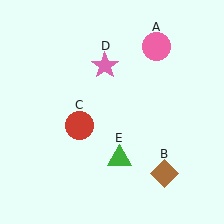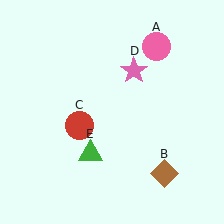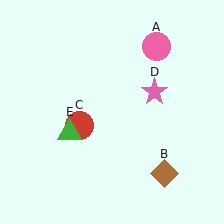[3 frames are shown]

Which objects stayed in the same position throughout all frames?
Pink circle (object A) and brown diamond (object B) and red circle (object C) remained stationary.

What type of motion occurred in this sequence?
The pink star (object D), green triangle (object E) rotated clockwise around the center of the scene.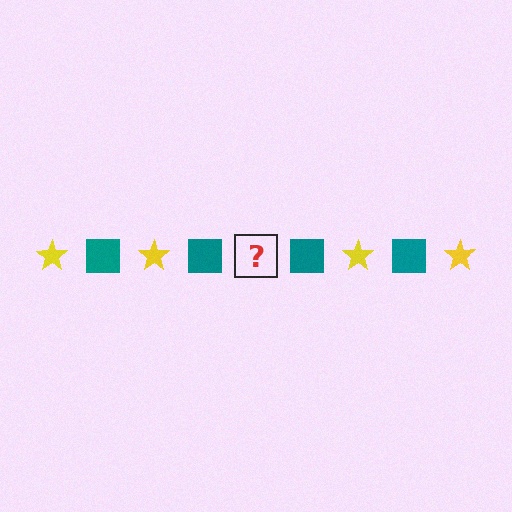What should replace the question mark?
The question mark should be replaced with a yellow star.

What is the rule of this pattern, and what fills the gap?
The rule is that the pattern alternates between yellow star and teal square. The gap should be filled with a yellow star.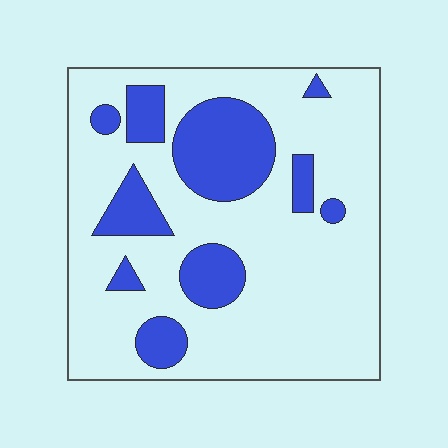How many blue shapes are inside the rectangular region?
10.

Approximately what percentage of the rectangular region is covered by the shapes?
Approximately 25%.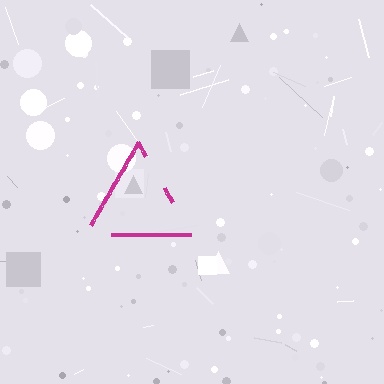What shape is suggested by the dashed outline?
The dashed outline suggests a triangle.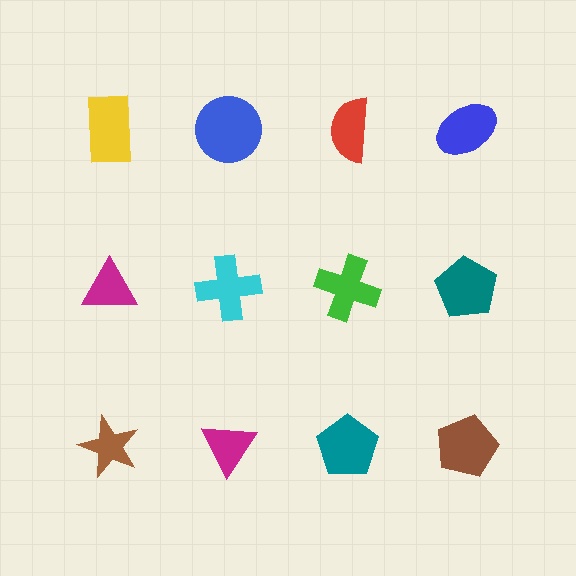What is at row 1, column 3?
A red semicircle.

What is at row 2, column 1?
A magenta triangle.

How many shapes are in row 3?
4 shapes.